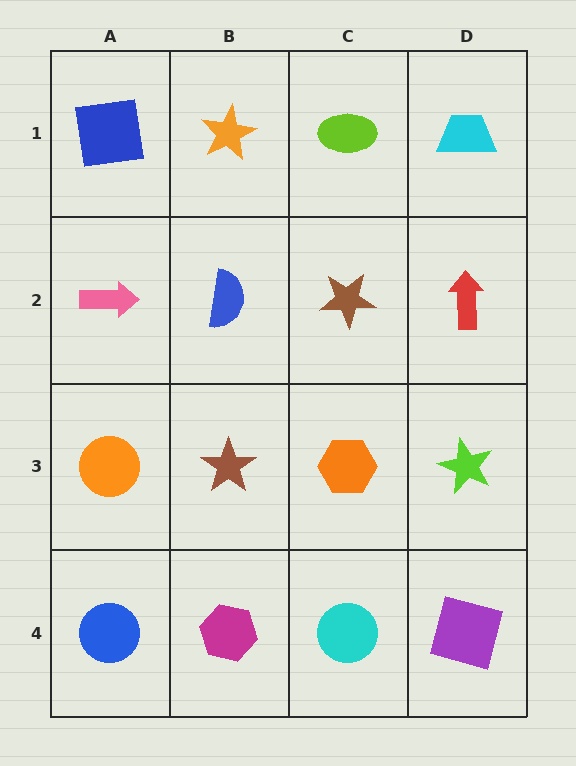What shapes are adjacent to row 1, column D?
A red arrow (row 2, column D), a lime ellipse (row 1, column C).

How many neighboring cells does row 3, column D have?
3.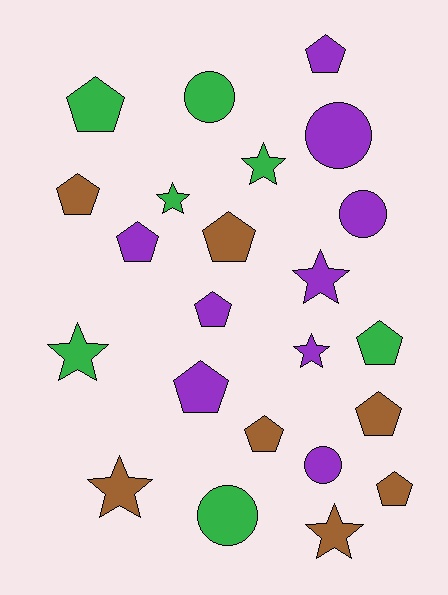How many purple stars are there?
There are 2 purple stars.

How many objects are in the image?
There are 23 objects.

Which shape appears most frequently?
Pentagon, with 11 objects.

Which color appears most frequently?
Purple, with 9 objects.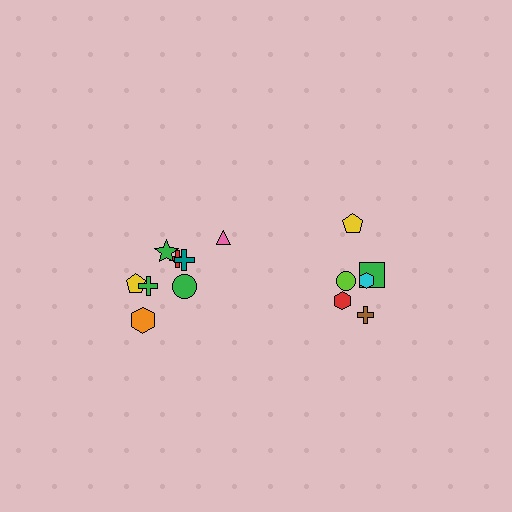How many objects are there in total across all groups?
There are 14 objects.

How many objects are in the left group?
There are 8 objects.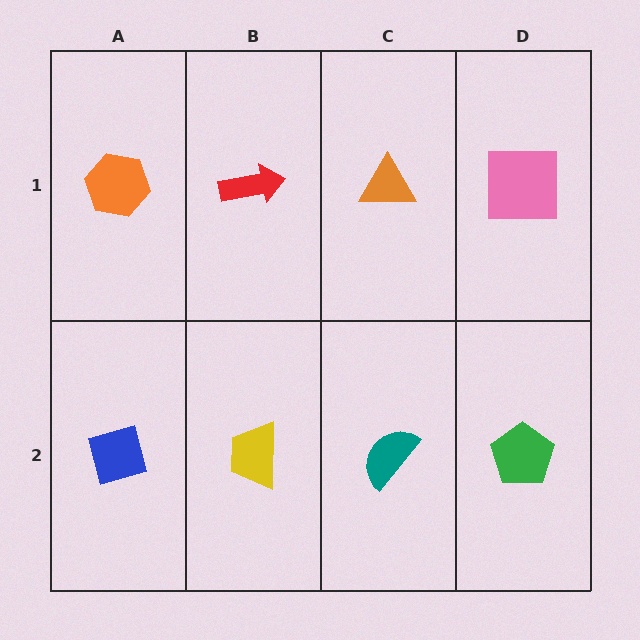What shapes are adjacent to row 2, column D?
A pink square (row 1, column D), a teal semicircle (row 2, column C).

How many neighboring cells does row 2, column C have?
3.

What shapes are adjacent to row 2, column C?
An orange triangle (row 1, column C), a yellow trapezoid (row 2, column B), a green pentagon (row 2, column D).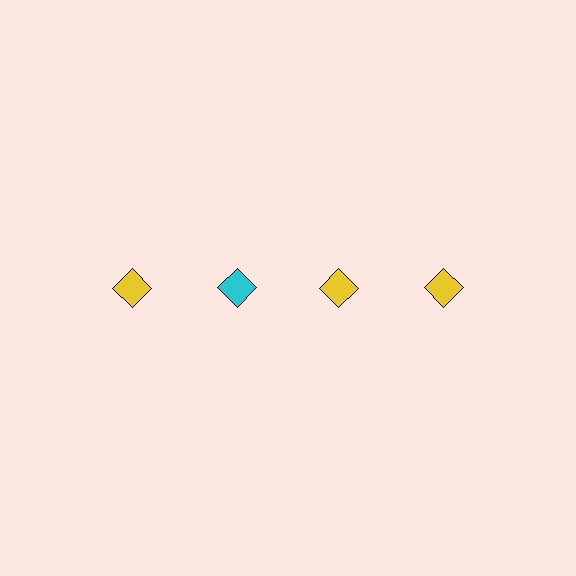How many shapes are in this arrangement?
There are 4 shapes arranged in a grid pattern.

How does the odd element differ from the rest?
It has a different color: cyan instead of yellow.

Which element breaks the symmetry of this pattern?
The cyan diamond in the top row, second from left column breaks the symmetry. All other shapes are yellow diamonds.